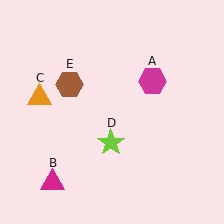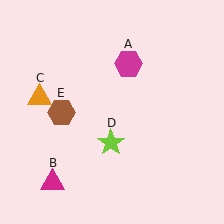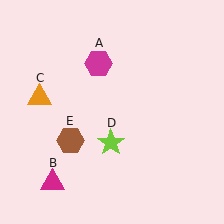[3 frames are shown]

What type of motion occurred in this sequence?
The magenta hexagon (object A), brown hexagon (object E) rotated counterclockwise around the center of the scene.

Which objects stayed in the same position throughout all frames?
Magenta triangle (object B) and orange triangle (object C) and lime star (object D) remained stationary.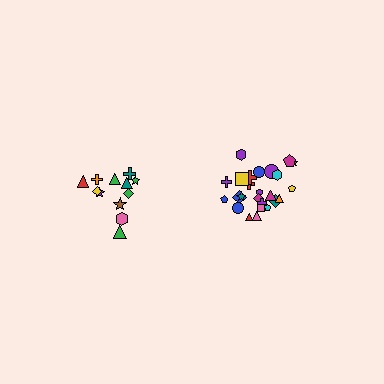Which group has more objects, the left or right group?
The right group.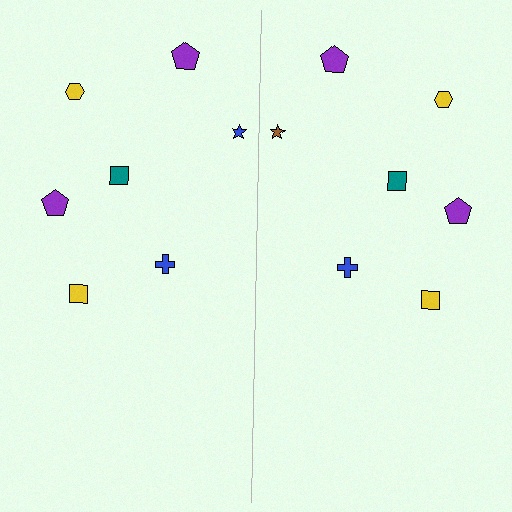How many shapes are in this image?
There are 14 shapes in this image.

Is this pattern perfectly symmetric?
No, the pattern is not perfectly symmetric. The brown star on the right side breaks the symmetry — its mirror counterpart is blue.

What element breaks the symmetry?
The brown star on the right side breaks the symmetry — its mirror counterpart is blue.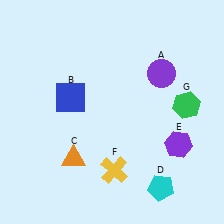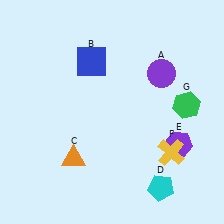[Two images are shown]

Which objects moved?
The objects that moved are: the blue square (B), the yellow cross (F).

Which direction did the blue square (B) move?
The blue square (B) moved up.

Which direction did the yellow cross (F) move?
The yellow cross (F) moved right.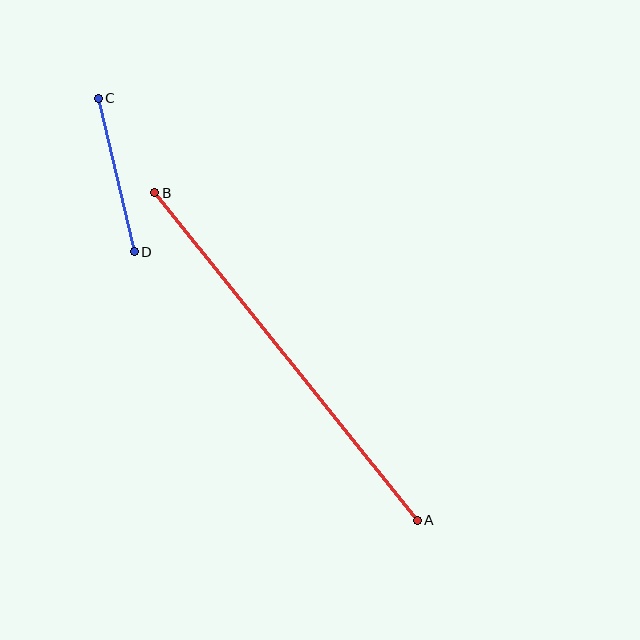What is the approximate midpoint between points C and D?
The midpoint is at approximately (116, 175) pixels.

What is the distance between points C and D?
The distance is approximately 158 pixels.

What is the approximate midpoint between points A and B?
The midpoint is at approximately (286, 357) pixels.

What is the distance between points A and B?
The distance is approximately 419 pixels.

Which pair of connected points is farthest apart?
Points A and B are farthest apart.